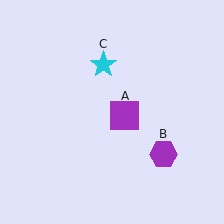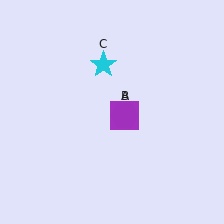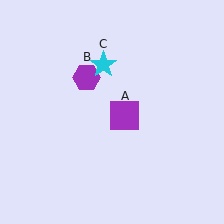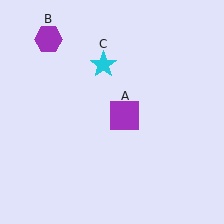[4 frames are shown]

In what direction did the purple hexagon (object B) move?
The purple hexagon (object B) moved up and to the left.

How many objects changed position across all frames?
1 object changed position: purple hexagon (object B).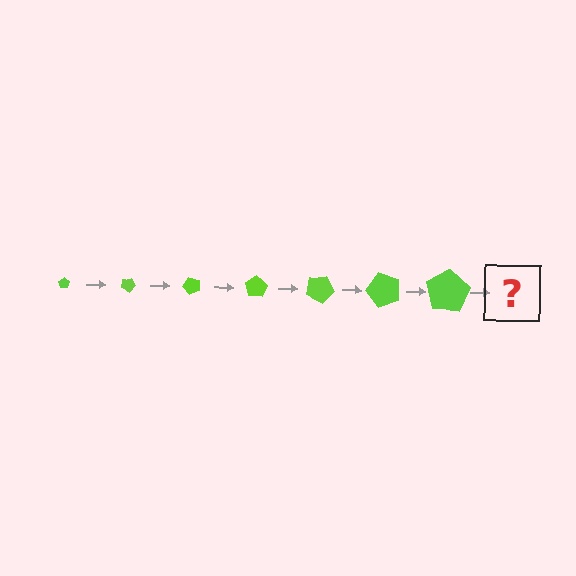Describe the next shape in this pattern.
It should be a pentagon, larger than the previous one and rotated 175 degrees from the start.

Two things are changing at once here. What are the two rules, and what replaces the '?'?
The two rules are that the pentagon grows larger each step and it rotates 25 degrees each step. The '?' should be a pentagon, larger than the previous one and rotated 175 degrees from the start.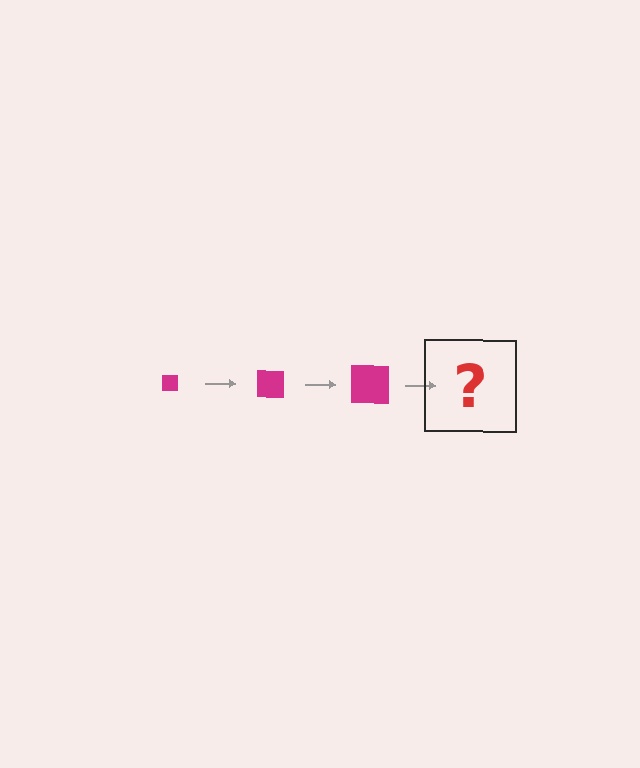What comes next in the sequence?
The next element should be a magenta square, larger than the previous one.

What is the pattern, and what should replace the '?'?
The pattern is that the square gets progressively larger each step. The '?' should be a magenta square, larger than the previous one.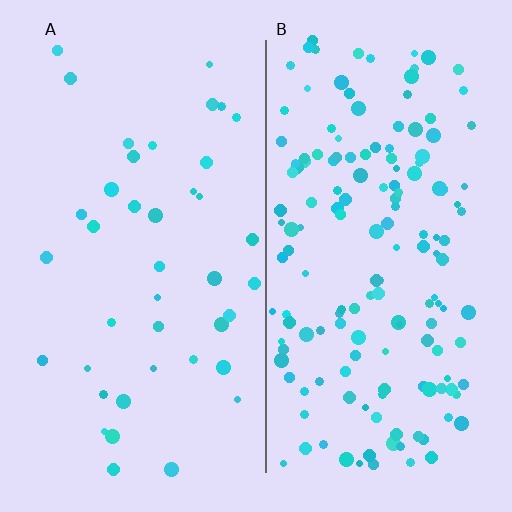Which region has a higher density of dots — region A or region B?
B (the right).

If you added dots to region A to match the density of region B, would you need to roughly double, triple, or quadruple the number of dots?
Approximately quadruple.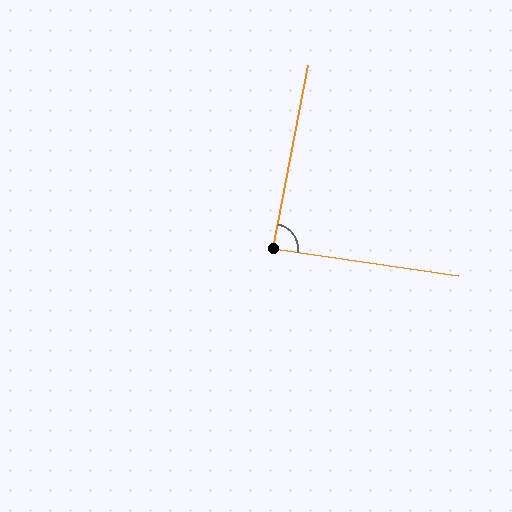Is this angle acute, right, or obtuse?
It is approximately a right angle.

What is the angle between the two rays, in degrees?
Approximately 87 degrees.